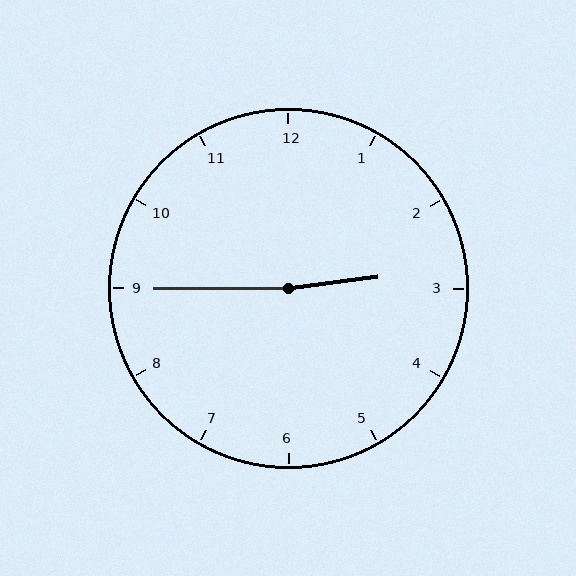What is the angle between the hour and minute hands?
Approximately 172 degrees.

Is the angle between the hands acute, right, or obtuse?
It is obtuse.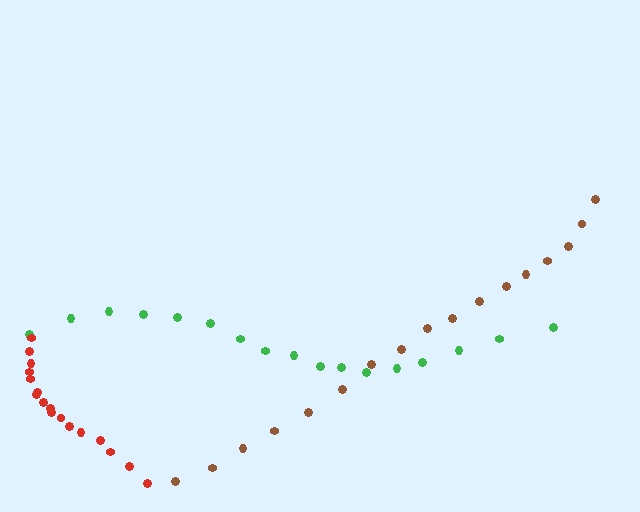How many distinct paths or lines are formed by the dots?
There are 3 distinct paths.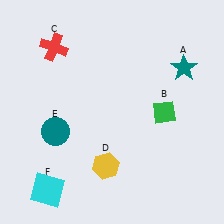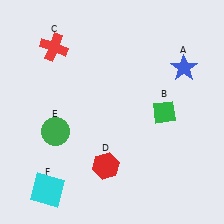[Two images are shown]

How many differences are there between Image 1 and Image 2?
There are 3 differences between the two images.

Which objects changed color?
A changed from teal to blue. D changed from yellow to red. E changed from teal to green.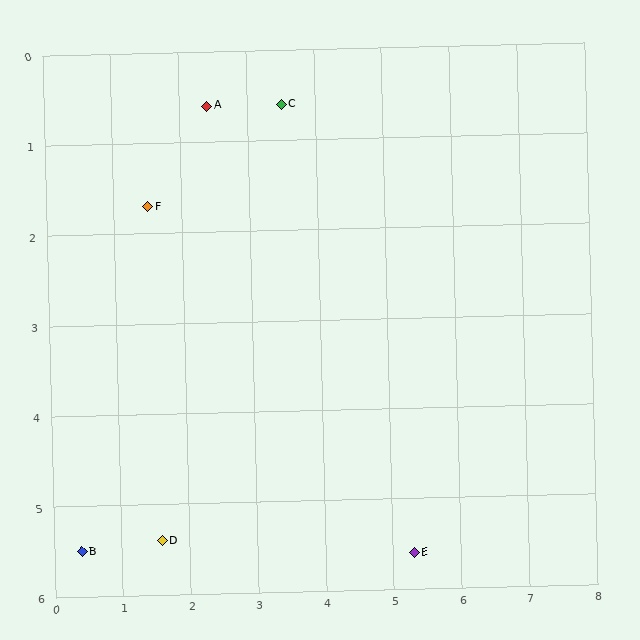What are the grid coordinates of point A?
Point A is at approximately (2.4, 0.6).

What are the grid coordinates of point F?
Point F is at approximately (1.5, 1.7).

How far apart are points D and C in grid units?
Points D and C are about 5.2 grid units apart.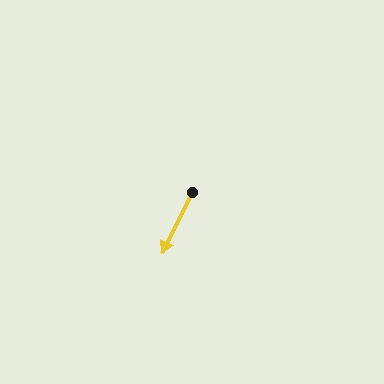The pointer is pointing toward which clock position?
Roughly 7 o'clock.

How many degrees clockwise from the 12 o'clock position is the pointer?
Approximately 206 degrees.